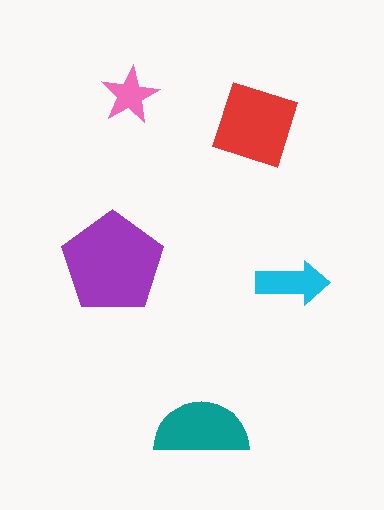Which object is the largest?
The purple pentagon.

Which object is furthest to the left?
The purple pentagon is leftmost.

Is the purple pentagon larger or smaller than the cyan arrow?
Larger.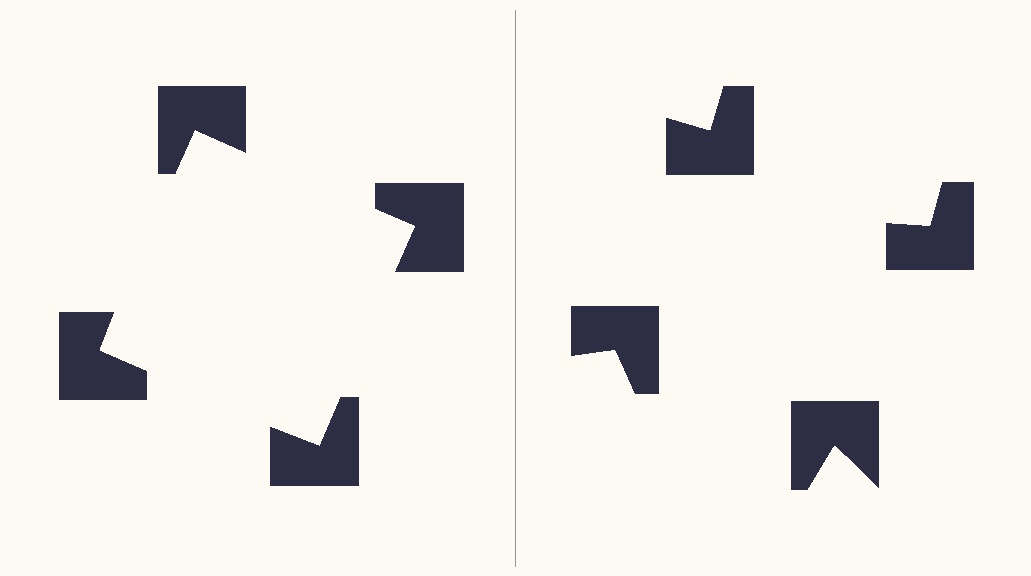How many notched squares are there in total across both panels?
8 — 4 on each side.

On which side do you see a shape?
An illusory square appears on the left side. On the right side the wedge cuts are rotated, so no coherent shape forms.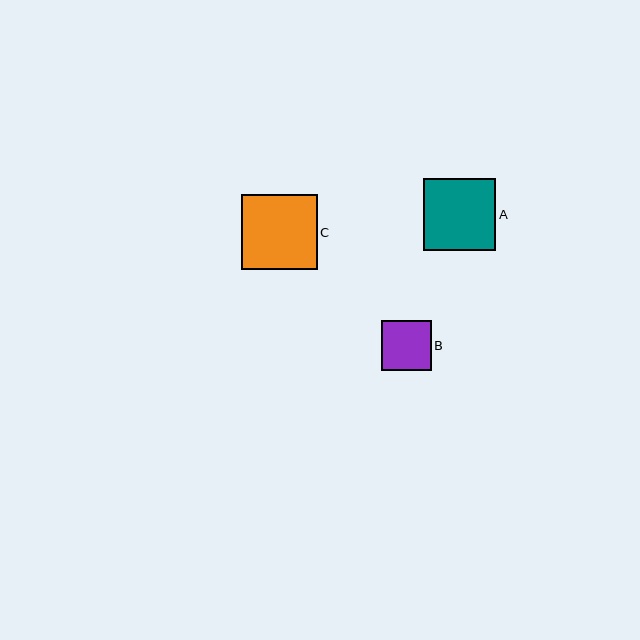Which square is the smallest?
Square B is the smallest with a size of approximately 50 pixels.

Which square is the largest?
Square C is the largest with a size of approximately 75 pixels.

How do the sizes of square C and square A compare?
Square C and square A are approximately the same size.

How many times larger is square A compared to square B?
Square A is approximately 1.4 times the size of square B.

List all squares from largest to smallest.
From largest to smallest: C, A, B.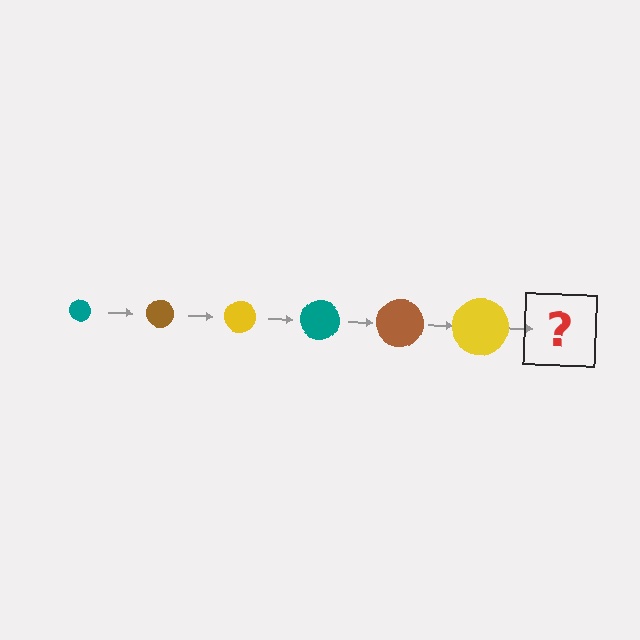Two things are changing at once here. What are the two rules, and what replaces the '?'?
The two rules are that the circle grows larger each step and the color cycles through teal, brown, and yellow. The '?' should be a teal circle, larger than the previous one.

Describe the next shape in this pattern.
It should be a teal circle, larger than the previous one.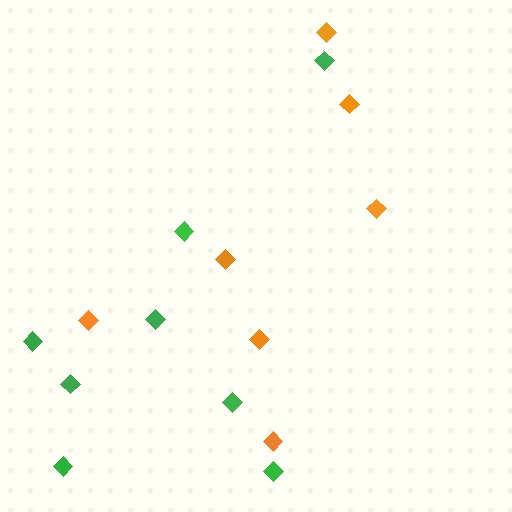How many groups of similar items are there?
There are 2 groups: one group of orange diamonds (7) and one group of green diamonds (8).